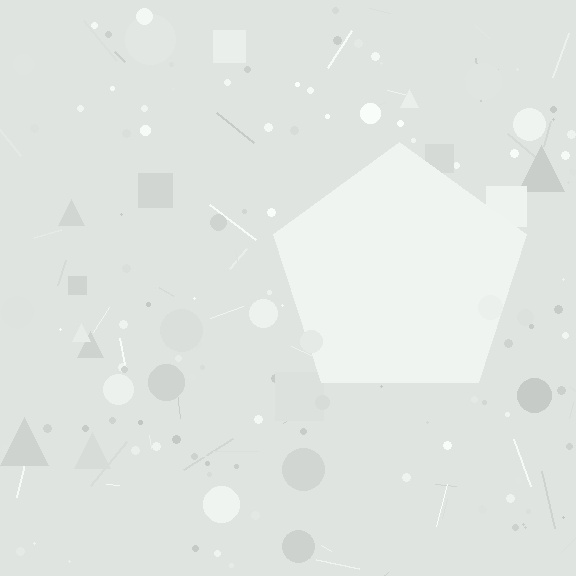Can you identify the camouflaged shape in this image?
The camouflaged shape is a pentagon.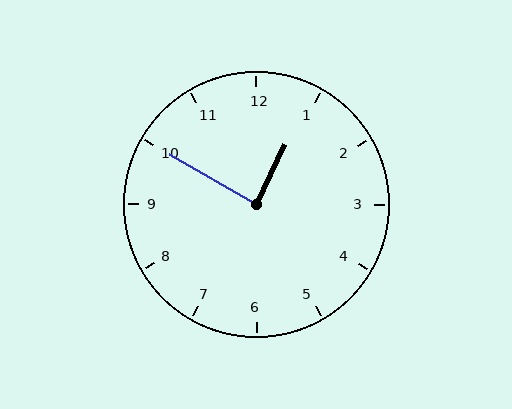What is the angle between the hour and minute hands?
Approximately 85 degrees.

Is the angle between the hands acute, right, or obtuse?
It is right.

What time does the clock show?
12:50.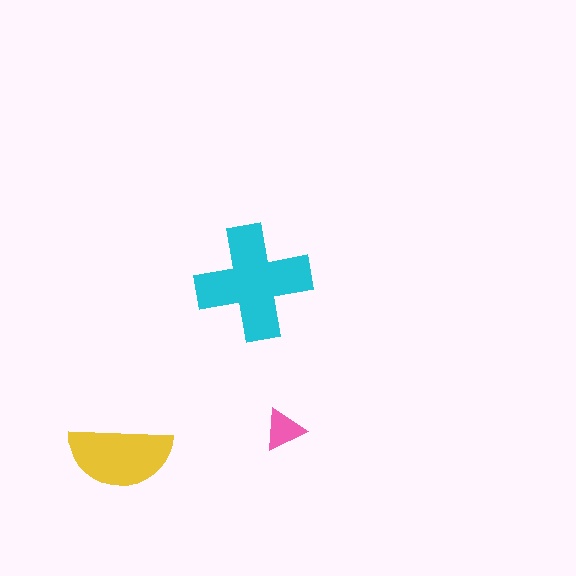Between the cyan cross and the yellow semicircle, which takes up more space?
The cyan cross.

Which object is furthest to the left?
The yellow semicircle is leftmost.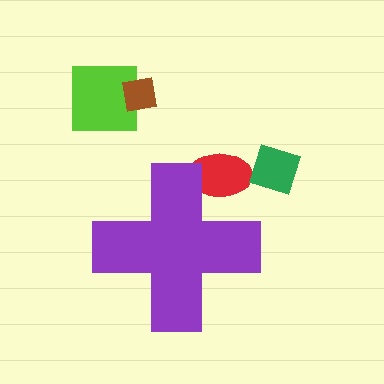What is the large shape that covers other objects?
A purple cross.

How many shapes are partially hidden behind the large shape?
1 shape is partially hidden.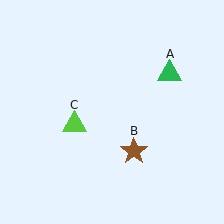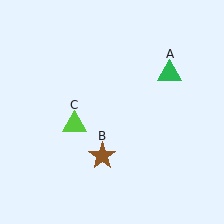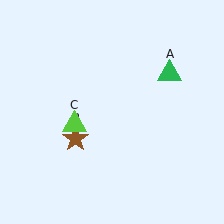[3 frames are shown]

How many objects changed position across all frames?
1 object changed position: brown star (object B).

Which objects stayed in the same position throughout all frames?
Green triangle (object A) and lime triangle (object C) remained stationary.